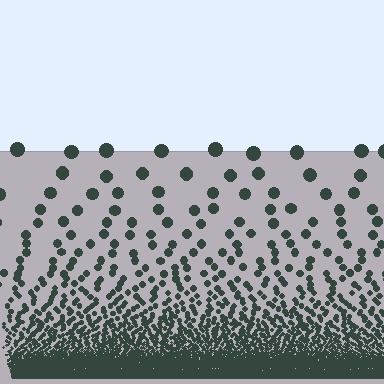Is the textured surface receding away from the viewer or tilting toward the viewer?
The surface appears to tilt toward the viewer. Texture elements get larger and sparser toward the top.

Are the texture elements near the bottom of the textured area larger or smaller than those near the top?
Smaller. The gradient is inverted — elements near the bottom are smaller and denser.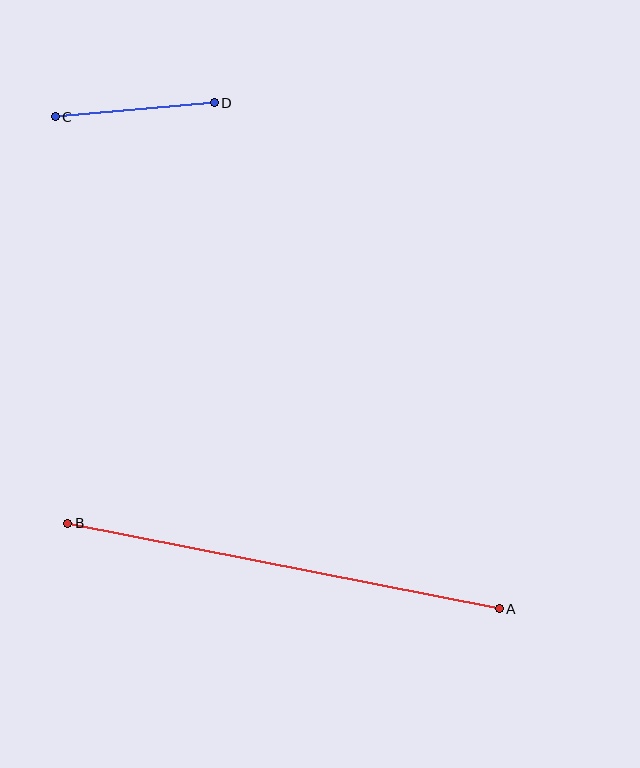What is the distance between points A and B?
The distance is approximately 440 pixels.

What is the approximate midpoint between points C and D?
The midpoint is at approximately (135, 110) pixels.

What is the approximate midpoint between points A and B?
The midpoint is at approximately (283, 566) pixels.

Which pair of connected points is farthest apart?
Points A and B are farthest apart.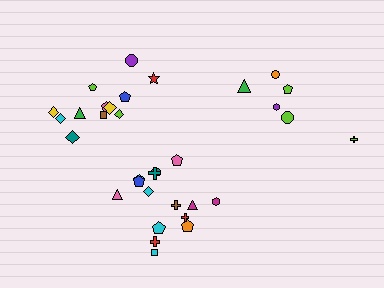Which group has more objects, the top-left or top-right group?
The top-left group.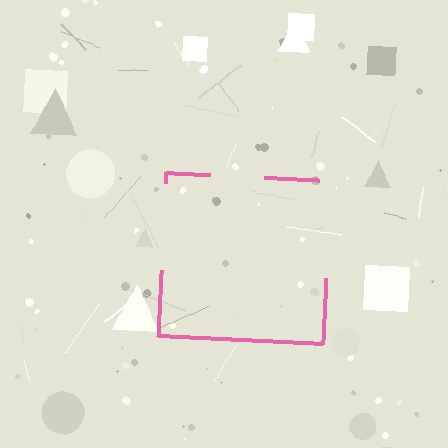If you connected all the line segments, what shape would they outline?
They would outline a square.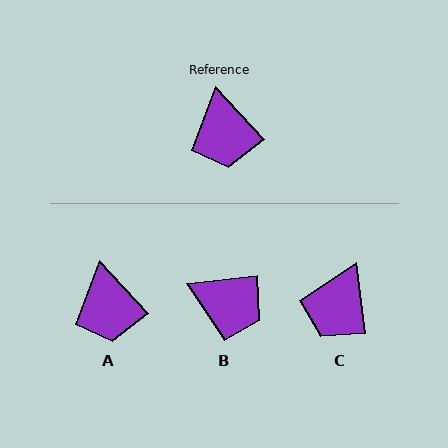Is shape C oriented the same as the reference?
No, it is off by about 35 degrees.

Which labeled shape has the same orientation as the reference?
A.